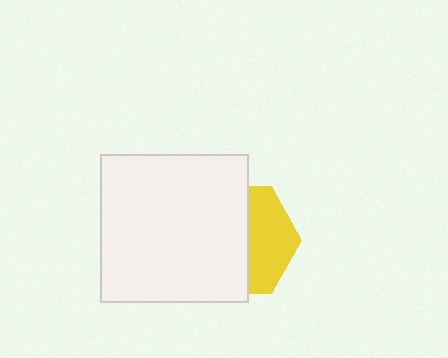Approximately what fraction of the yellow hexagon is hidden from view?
Roughly 60% of the yellow hexagon is hidden behind the white square.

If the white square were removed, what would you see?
You would see the complete yellow hexagon.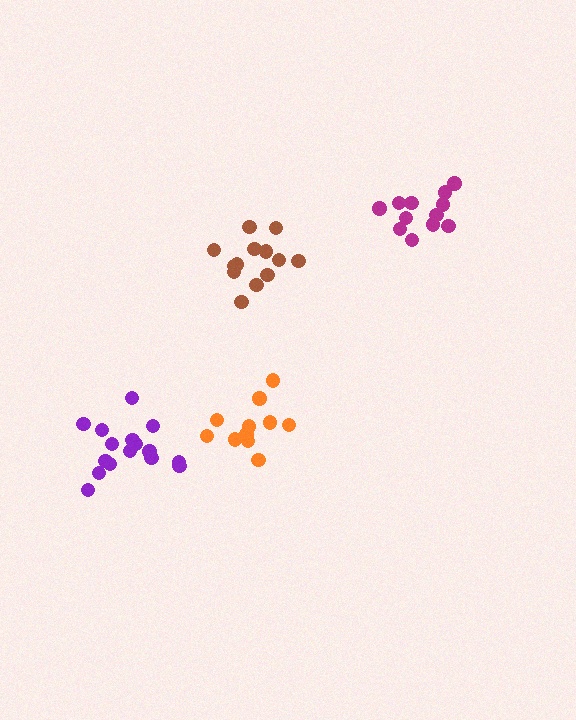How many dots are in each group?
Group 1: 12 dots, Group 2: 11 dots, Group 3: 16 dots, Group 4: 13 dots (52 total).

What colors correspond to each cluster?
The clusters are colored: magenta, orange, purple, brown.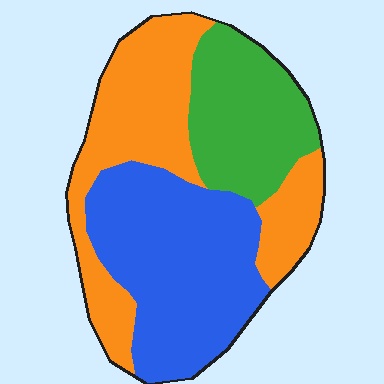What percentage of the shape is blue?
Blue covers roughly 40% of the shape.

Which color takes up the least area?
Green, at roughly 25%.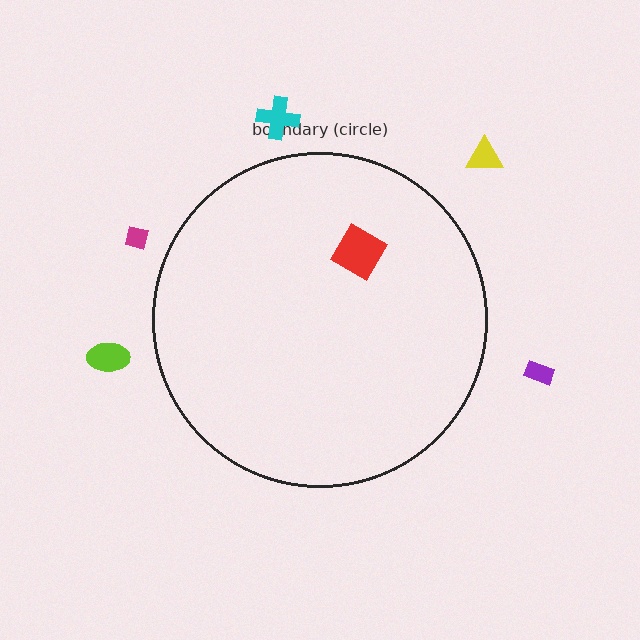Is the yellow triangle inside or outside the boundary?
Outside.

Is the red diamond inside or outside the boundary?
Inside.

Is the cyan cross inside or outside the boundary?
Outside.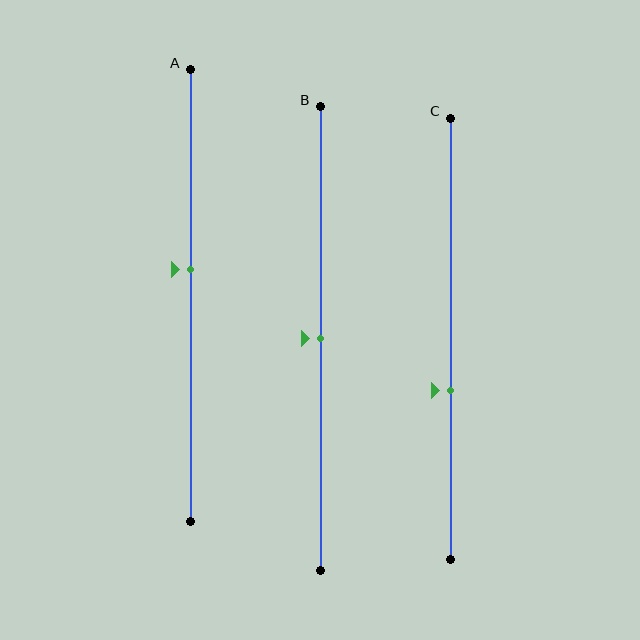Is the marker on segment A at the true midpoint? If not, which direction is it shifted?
No, the marker on segment A is shifted upward by about 6% of the segment length.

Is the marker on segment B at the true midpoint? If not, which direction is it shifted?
Yes, the marker on segment B is at the true midpoint.